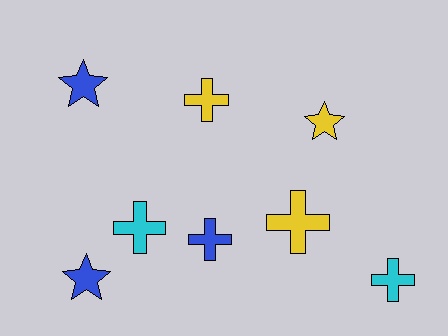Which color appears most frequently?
Yellow, with 3 objects.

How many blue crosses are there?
There is 1 blue cross.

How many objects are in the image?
There are 8 objects.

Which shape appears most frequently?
Cross, with 5 objects.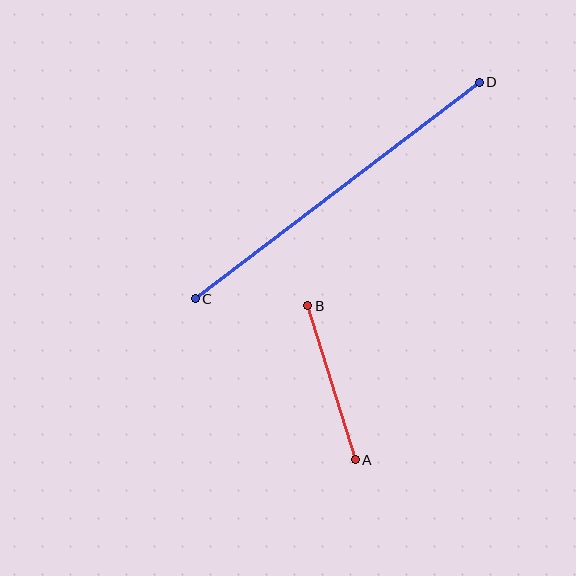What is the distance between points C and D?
The distance is approximately 357 pixels.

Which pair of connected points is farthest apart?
Points C and D are farthest apart.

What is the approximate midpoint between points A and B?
The midpoint is at approximately (332, 383) pixels.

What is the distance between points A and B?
The distance is approximately 161 pixels.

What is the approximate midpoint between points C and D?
The midpoint is at approximately (337, 191) pixels.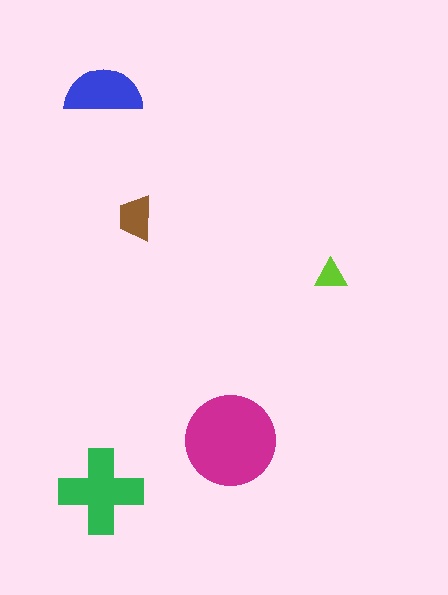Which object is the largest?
The magenta circle.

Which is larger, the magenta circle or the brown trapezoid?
The magenta circle.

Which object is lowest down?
The green cross is bottommost.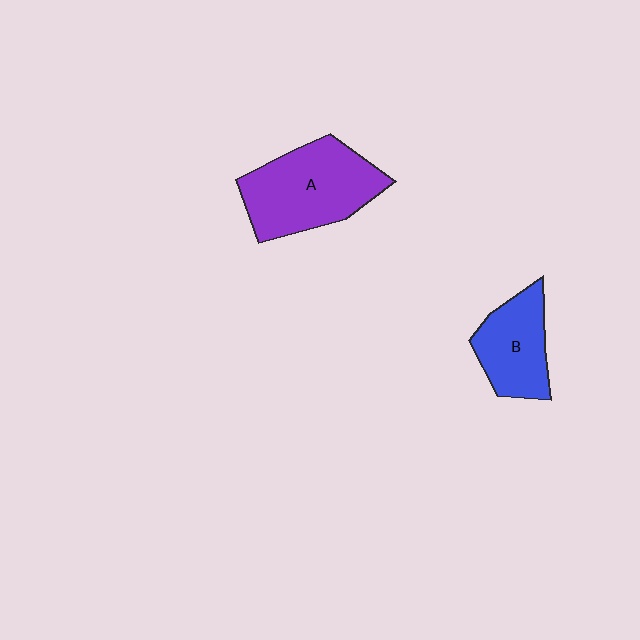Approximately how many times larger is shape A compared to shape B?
Approximately 1.5 times.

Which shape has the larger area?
Shape A (purple).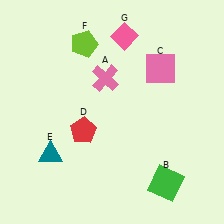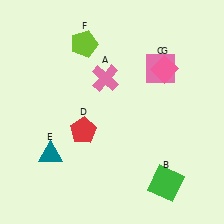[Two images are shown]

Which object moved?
The pink diamond (G) moved right.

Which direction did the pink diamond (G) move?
The pink diamond (G) moved right.